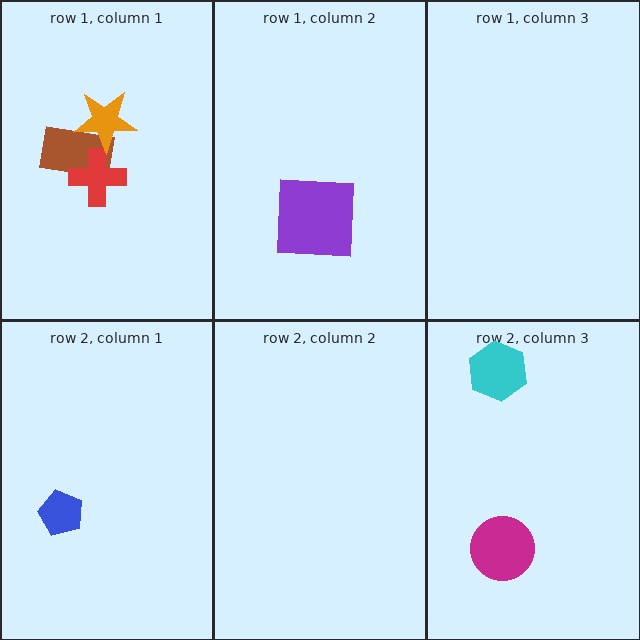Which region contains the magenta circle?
The row 2, column 3 region.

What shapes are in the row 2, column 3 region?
The cyan hexagon, the magenta circle.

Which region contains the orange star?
The row 1, column 1 region.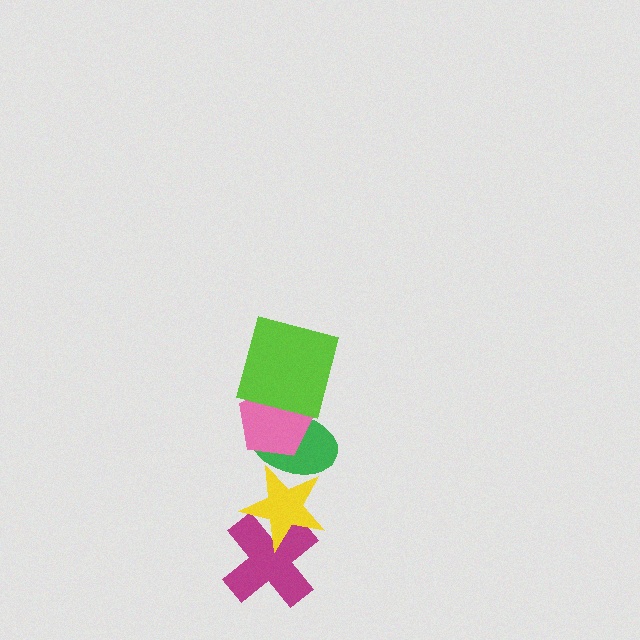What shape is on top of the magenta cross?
The yellow star is on top of the magenta cross.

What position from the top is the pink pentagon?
The pink pentagon is 2nd from the top.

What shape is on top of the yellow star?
The green ellipse is on top of the yellow star.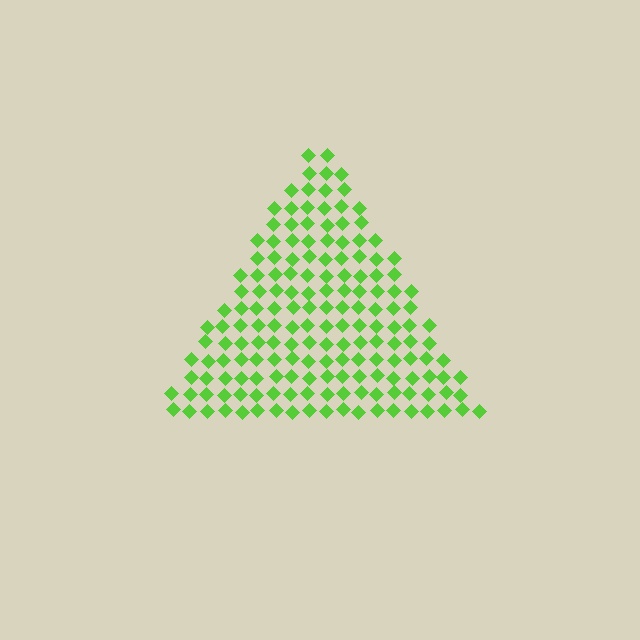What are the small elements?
The small elements are diamonds.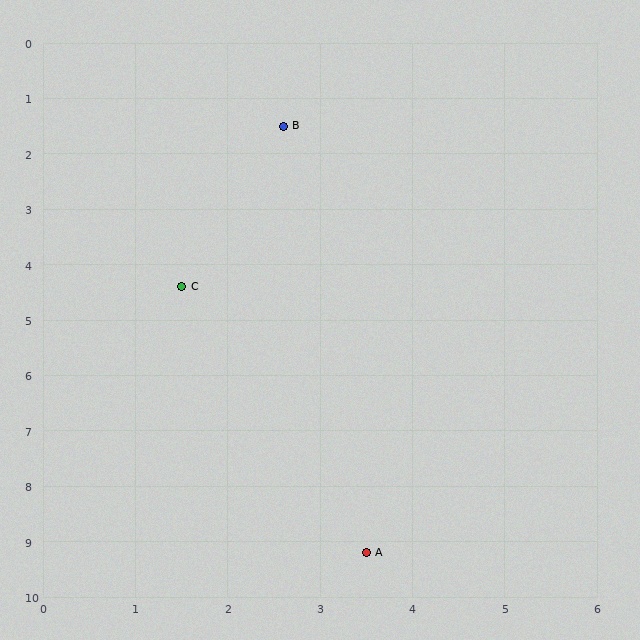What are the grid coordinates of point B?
Point B is at approximately (2.6, 1.5).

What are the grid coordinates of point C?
Point C is at approximately (1.5, 4.4).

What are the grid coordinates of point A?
Point A is at approximately (3.5, 9.2).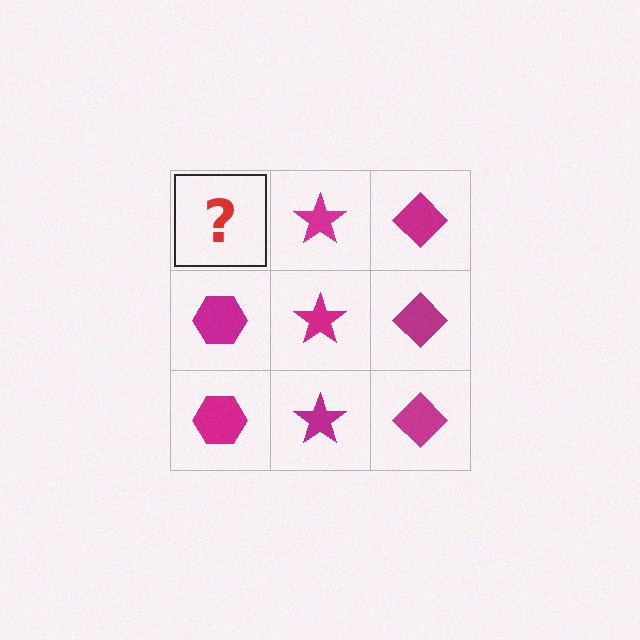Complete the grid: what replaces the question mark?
The question mark should be replaced with a magenta hexagon.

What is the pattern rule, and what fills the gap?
The rule is that each column has a consistent shape. The gap should be filled with a magenta hexagon.